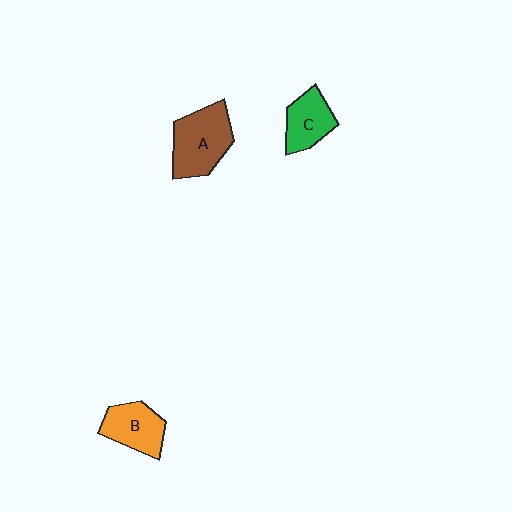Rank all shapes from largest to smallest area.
From largest to smallest: A (brown), B (orange), C (green).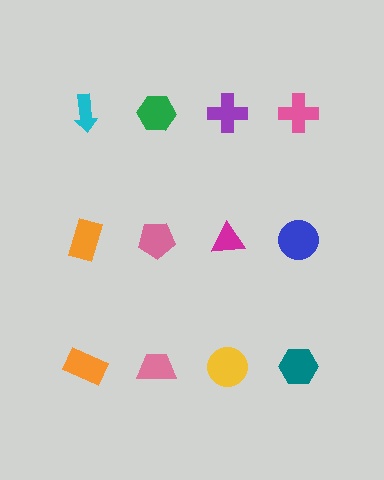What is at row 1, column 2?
A green hexagon.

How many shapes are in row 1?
4 shapes.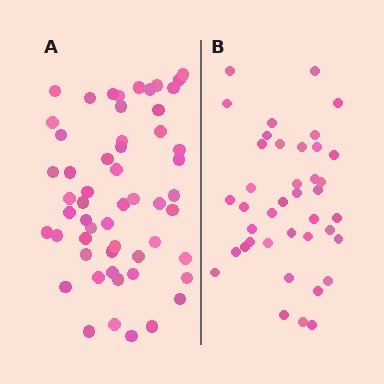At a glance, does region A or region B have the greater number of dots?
Region A (the left region) has more dots.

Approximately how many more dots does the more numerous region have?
Region A has approximately 15 more dots than region B.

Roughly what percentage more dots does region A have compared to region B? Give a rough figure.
About 40% more.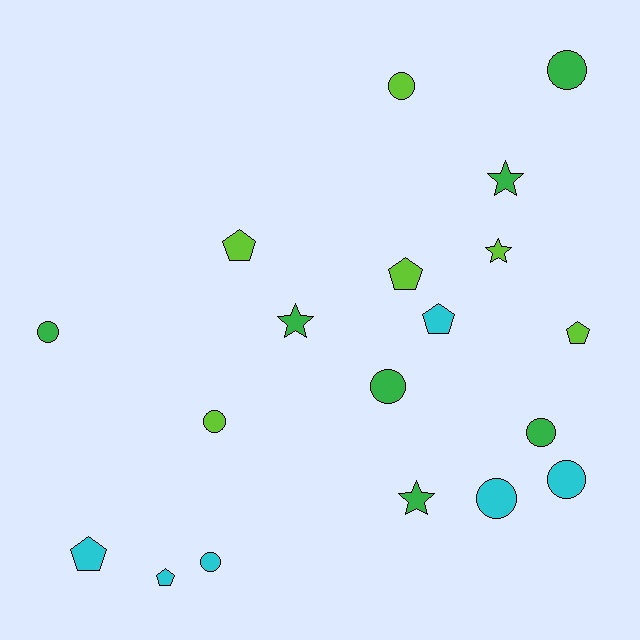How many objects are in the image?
There are 19 objects.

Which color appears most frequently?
Green, with 7 objects.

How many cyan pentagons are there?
There are 3 cyan pentagons.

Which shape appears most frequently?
Circle, with 9 objects.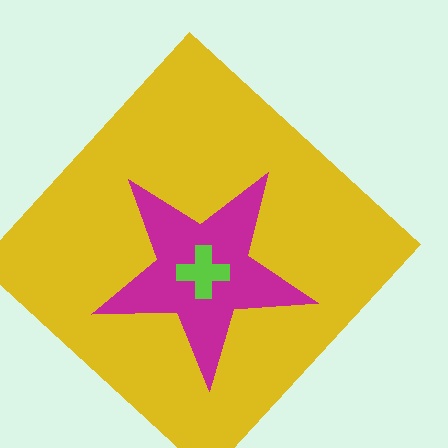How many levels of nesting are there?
3.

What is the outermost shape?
The yellow diamond.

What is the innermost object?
The lime cross.